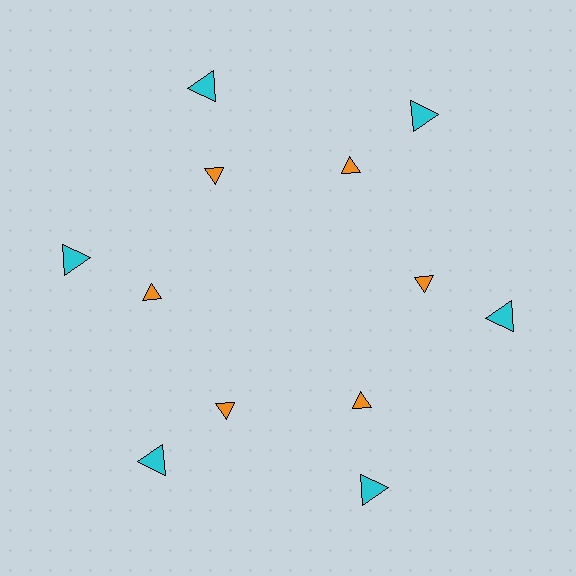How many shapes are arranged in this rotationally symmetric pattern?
There are 12 shapes, arranged in 6 groups of 2.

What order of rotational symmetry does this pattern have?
This pattern has 6-fold rotational symmetry.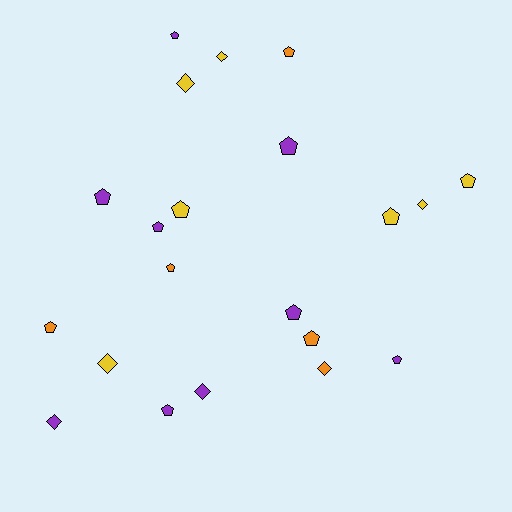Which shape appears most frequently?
Pentagon, with 14 objects.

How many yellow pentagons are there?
There are 3 yellow pentagons.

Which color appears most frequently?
Purple, with 9 objects.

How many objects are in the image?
There are 21 objects.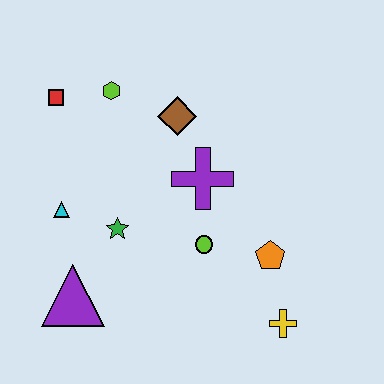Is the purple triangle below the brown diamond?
Yes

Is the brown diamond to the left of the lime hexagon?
No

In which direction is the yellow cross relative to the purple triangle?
The yellow cross is to the right of the purple triangle.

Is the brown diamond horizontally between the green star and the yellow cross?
Yes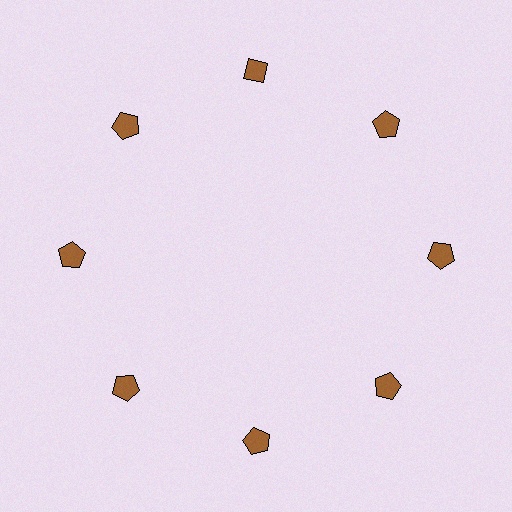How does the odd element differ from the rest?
It has a different shape: diamond instead of pentagon.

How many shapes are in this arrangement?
There are 8 shapes arranged in a ring pattern.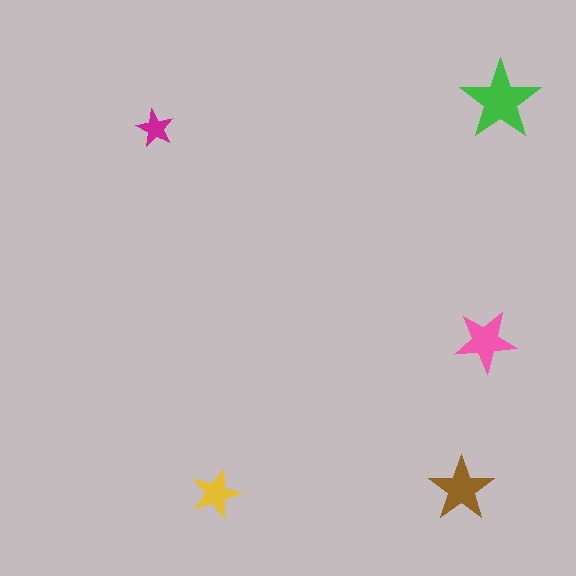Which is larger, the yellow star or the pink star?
The pink one.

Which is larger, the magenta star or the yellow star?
The yellow one.